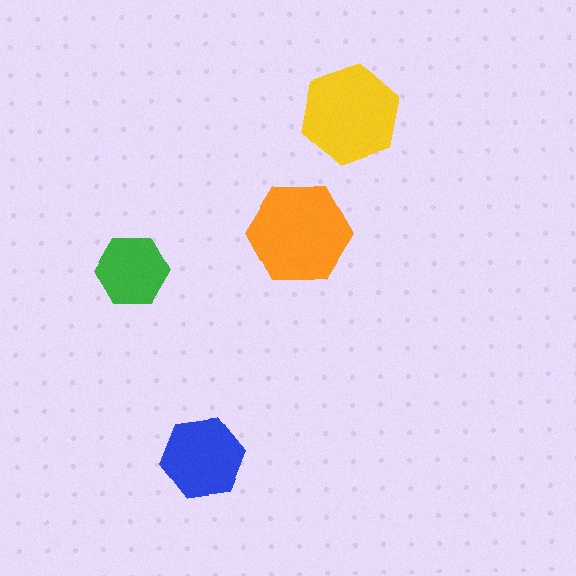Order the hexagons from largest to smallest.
the orange one, the yellow one, the blue one, the green one.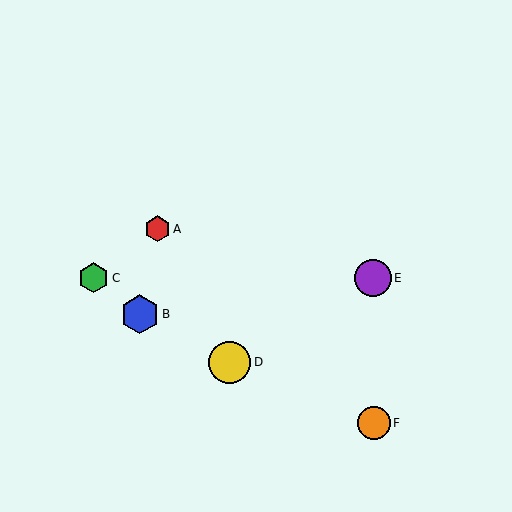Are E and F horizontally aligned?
No, E is at y≈278 and F is at y≈423.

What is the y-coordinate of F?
Object F is at y≈423.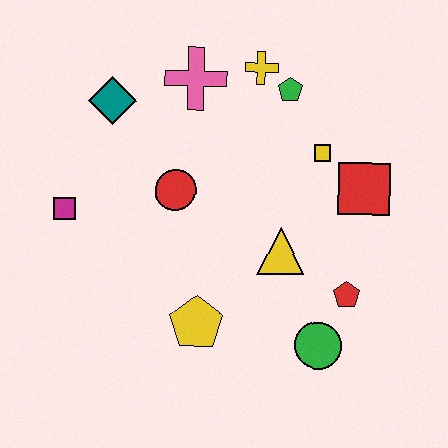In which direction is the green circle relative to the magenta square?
The green circle is to the right of the magenta square.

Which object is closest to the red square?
The yellow square is closest to the red square.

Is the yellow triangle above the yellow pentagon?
Yes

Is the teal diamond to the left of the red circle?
Yes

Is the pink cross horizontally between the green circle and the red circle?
Yes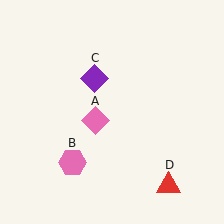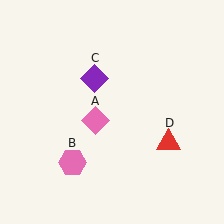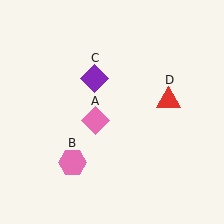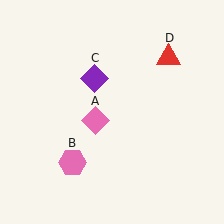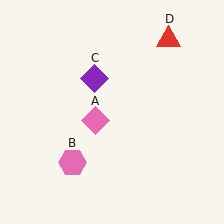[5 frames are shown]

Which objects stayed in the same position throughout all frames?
Pink diamond (object A) and pink hexagon (object B) and purple diamond (object C) remained stationary.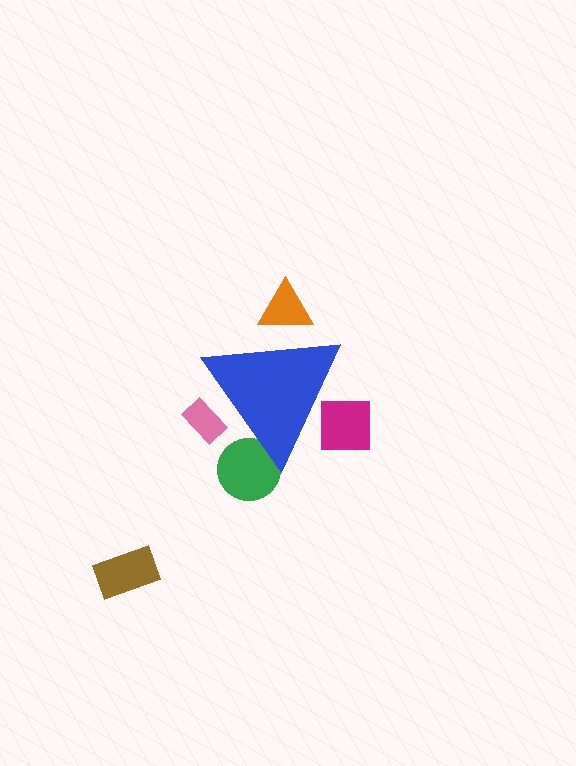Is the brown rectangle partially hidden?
No, the brown rectangle is fully visible.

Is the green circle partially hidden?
Yes, the green circle is partially hidden behind the blue triangle.